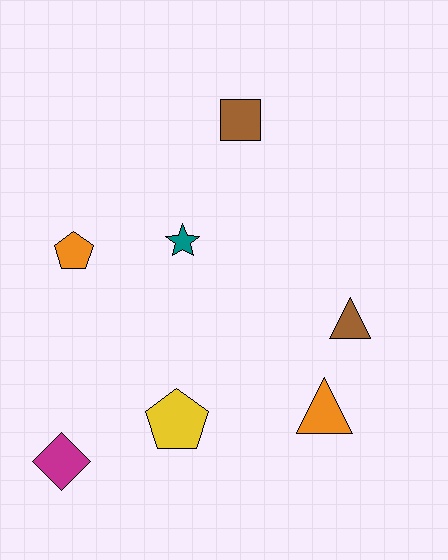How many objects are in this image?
There are 7 objects.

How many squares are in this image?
There is 1 square.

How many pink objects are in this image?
There are no pink objects.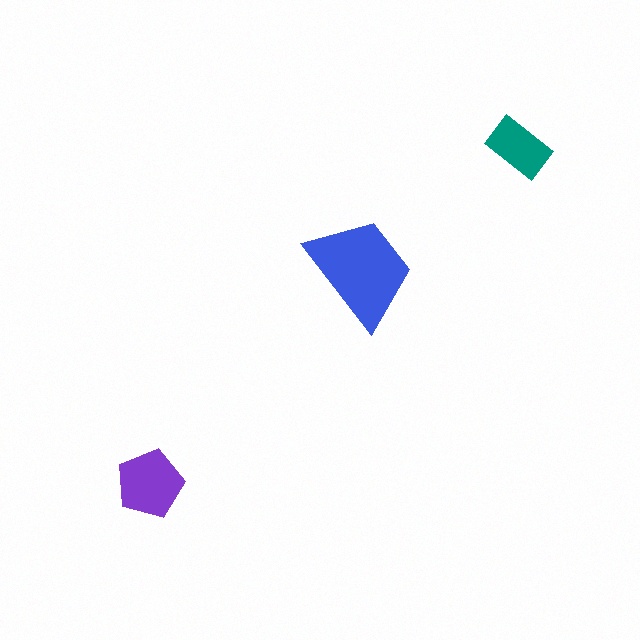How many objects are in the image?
There are 3 objects in the image.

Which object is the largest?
The blue trapezoid.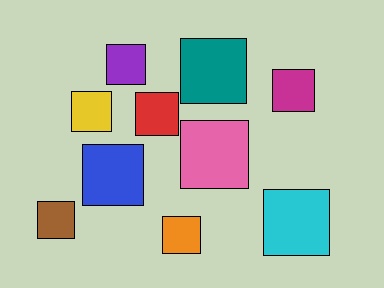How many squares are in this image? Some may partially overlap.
There are 10 squares.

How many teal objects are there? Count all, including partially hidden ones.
There is 1 teal object.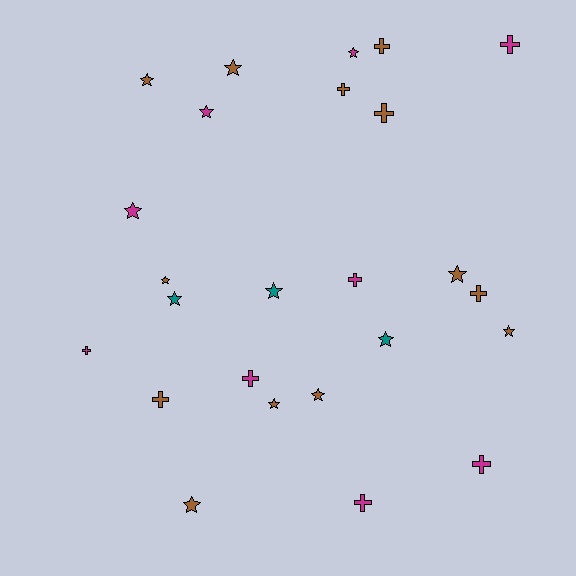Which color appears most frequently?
Brown, with 13 objects.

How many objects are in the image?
There are 25 objects.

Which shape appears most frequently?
Star, with 14 objects.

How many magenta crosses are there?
There are 6 magenta crosses.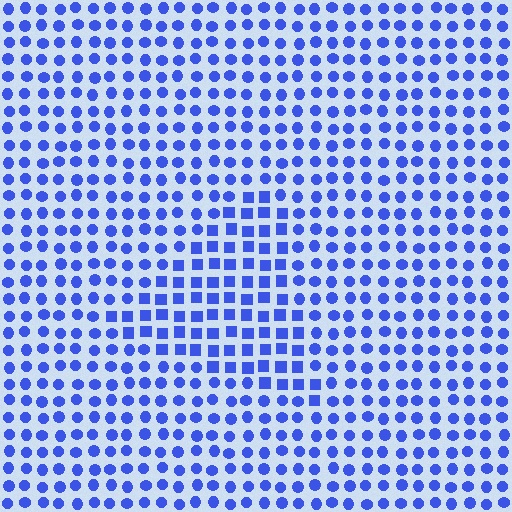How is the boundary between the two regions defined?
The boundary is defined by a change in element shape: squares inside vs. circles outside. All elements share the same color and spacing.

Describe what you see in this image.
The image is filled with small blue elements arranged in a uniform grid. A triangle-shaped region contains squares, while the surrounding area contains circles. The boundary is defined purely by the change in element shape.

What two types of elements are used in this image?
The image uses squares inside the triangle region and circles outside it.